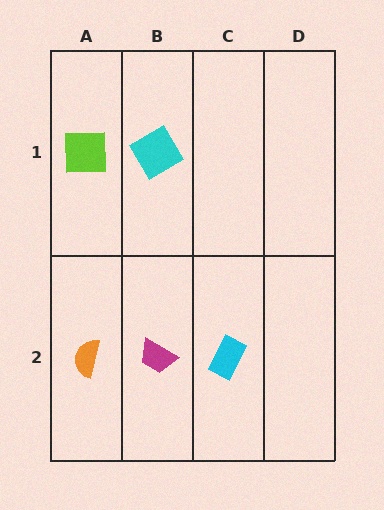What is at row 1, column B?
A cyan diamond.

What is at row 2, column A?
An orange semicircle.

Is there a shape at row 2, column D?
No, that cell is empty.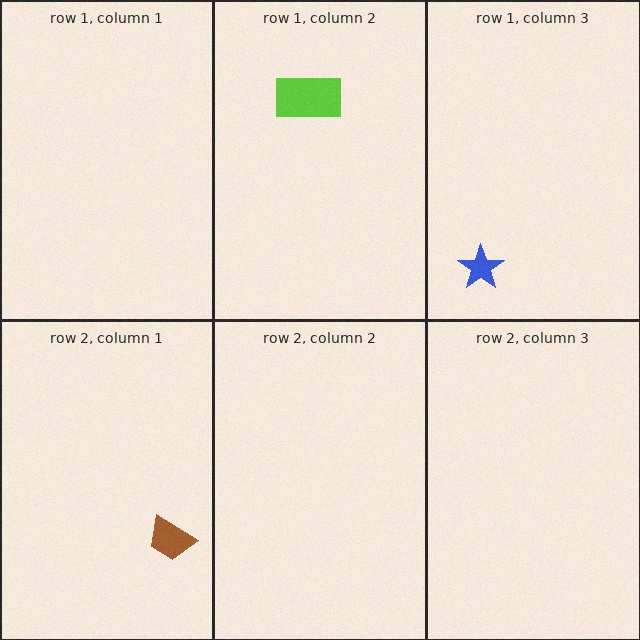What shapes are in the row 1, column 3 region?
The blue star.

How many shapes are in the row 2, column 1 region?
1.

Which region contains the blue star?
The row 1, column 3 region.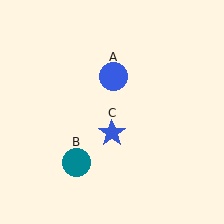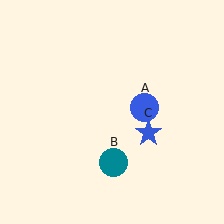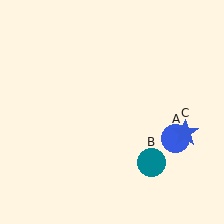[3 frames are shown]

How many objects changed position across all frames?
3 objects changed position: blue circle (object A), teal circle (object B), blue star (object C).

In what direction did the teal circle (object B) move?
The teal circle (object B) moved right.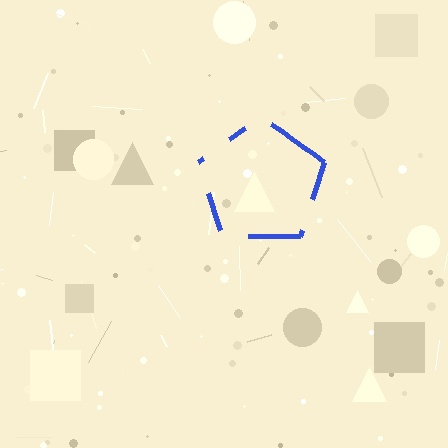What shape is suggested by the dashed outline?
The dashed outline suggests a pentagon.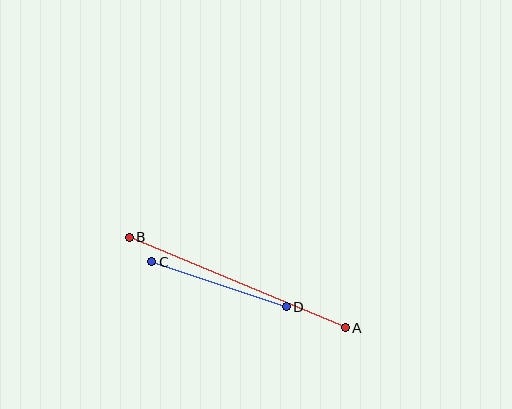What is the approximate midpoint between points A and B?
The midpoint is at approximately (237, 283) pixels.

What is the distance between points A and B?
The distance is approximately 234 pixels.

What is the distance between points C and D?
The distance is approximately 142 pixels.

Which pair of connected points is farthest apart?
Points A and B are farthest apart.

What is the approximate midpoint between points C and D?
The midpoint is at approximately (219, 284) pixels.